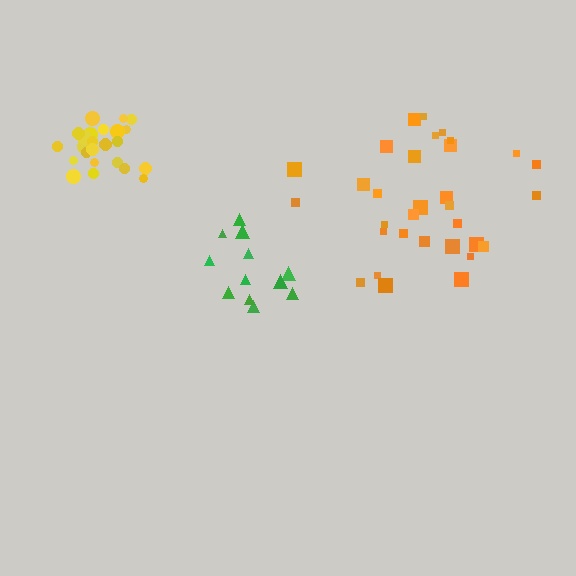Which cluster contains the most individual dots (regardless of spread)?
Orange (32).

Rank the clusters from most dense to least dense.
yellow, green, orange.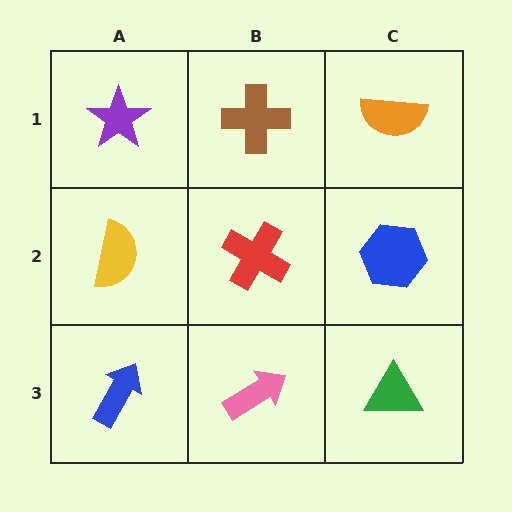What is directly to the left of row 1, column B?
A purple star.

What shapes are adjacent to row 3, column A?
A yellow semicircle (row 2, column A), a pink arrow (row 3, column B).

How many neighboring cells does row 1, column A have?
2.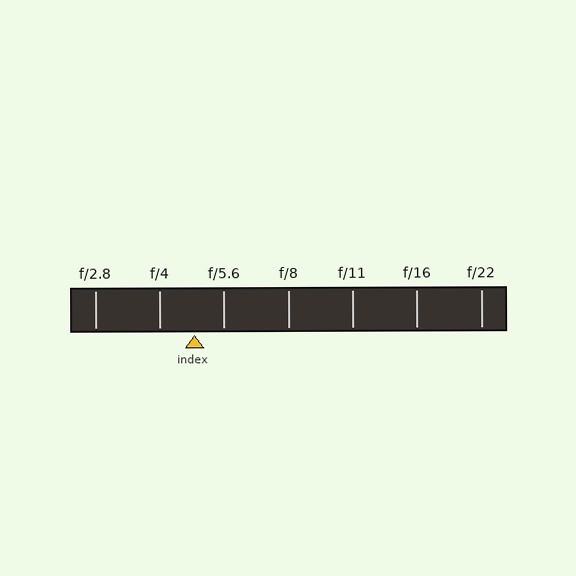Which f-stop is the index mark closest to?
The index mark is closest to f/5.6.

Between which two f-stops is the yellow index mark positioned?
The index mark is between f/4 and f/5.6.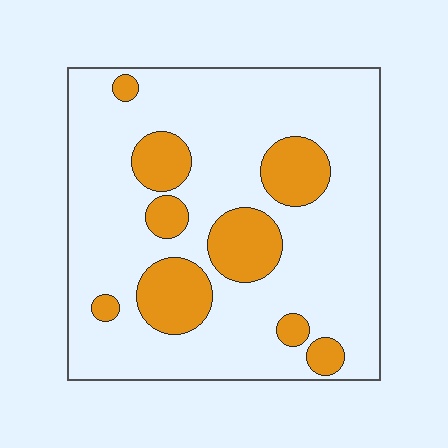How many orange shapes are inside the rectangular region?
9.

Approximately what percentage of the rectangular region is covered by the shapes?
Approximately 20%.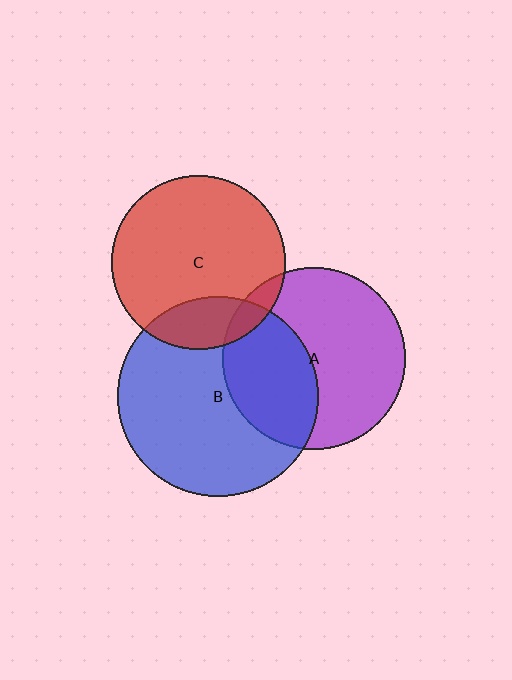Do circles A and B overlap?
Yes.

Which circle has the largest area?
Circle B (blue).